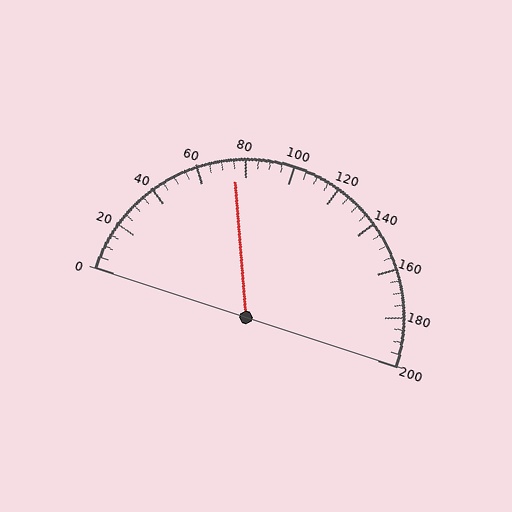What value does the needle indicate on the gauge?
The needle indicates approximately 75.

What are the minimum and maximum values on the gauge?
The gauge ranges from 0 to 200.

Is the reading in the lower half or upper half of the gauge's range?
The reading is in the lower half of the range (0 to 200).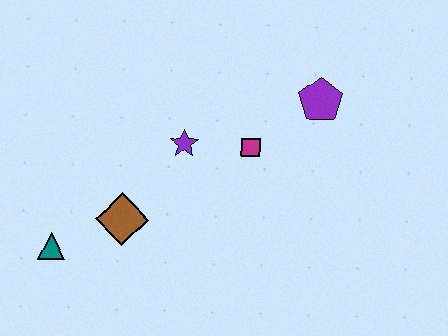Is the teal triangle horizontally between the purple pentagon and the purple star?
No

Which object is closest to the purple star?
The magenta square is closest to the purple star.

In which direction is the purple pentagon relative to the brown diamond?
The purple pentagon is to the right of the brown diamond.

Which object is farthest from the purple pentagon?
The teal triangle is farthest from the purple pentagon.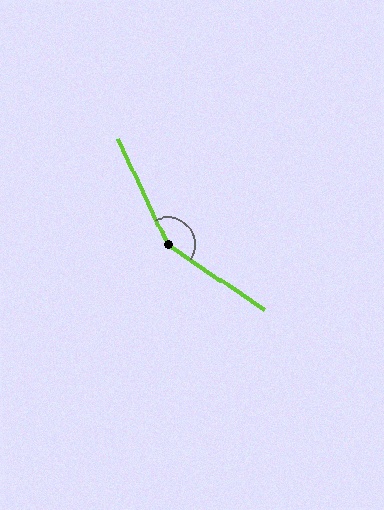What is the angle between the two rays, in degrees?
Approximately 149 degrees.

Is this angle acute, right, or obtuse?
It is obtuse.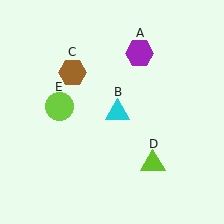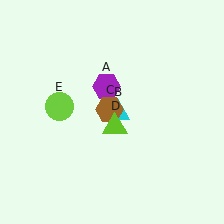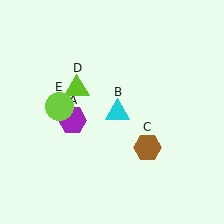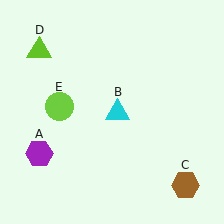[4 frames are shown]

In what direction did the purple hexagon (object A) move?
The purple hexagon (object A) moved down and to the left.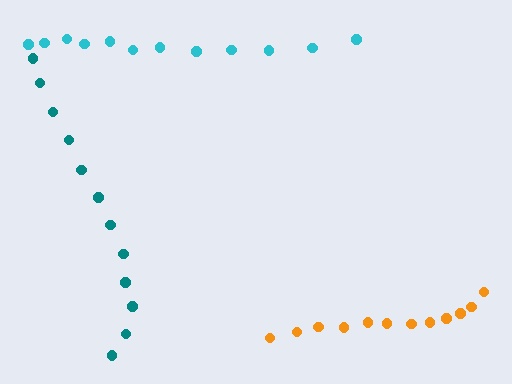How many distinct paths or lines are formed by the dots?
There are 3 distinct paths.